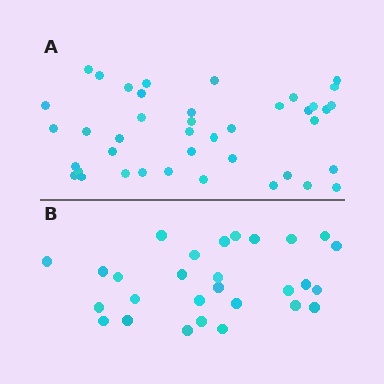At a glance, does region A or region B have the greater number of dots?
Region A (the top region) has more dots.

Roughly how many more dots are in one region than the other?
Region A has approximately 15 more dots than region B.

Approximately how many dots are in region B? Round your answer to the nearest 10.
About 30 dots. (The exact count is 28, which rounds to 30.)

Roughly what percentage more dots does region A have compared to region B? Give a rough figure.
About 45% more.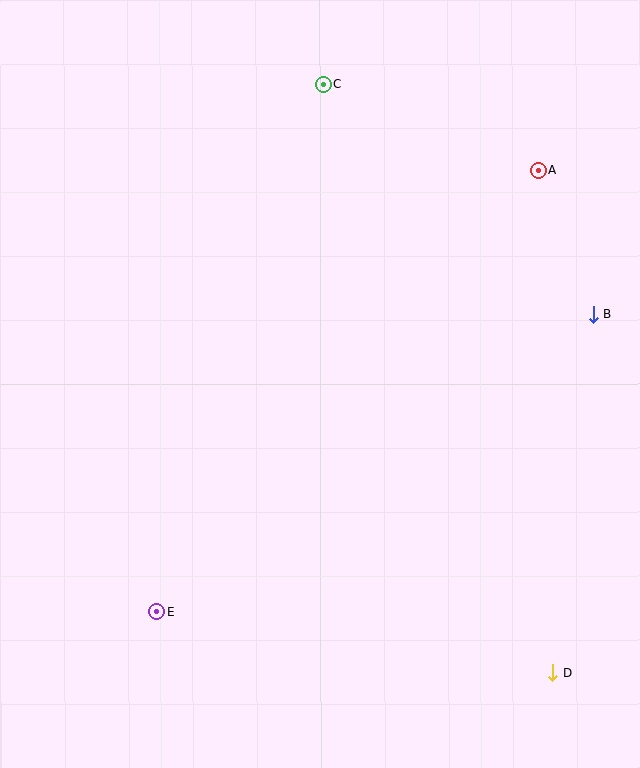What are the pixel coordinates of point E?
Point E is at (157, 612).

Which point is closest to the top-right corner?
Point A is closest to the top-right corner.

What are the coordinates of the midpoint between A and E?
The midpoint between A and E is at (347, 391).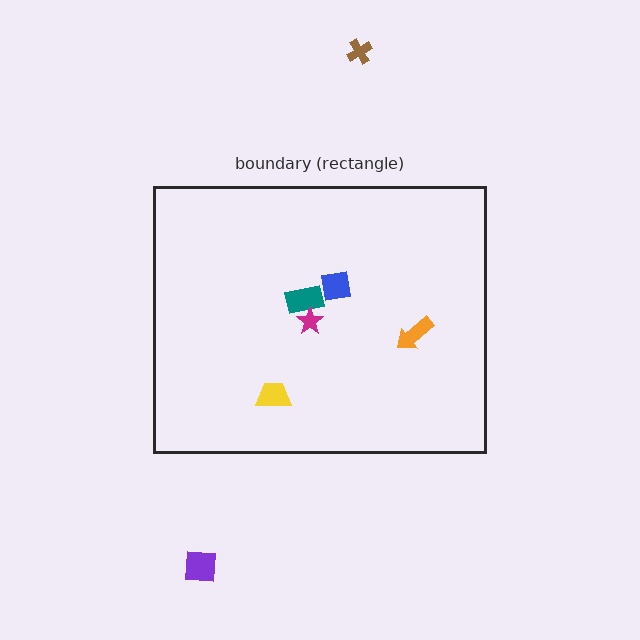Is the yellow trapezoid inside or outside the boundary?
Inside.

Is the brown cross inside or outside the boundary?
Outside.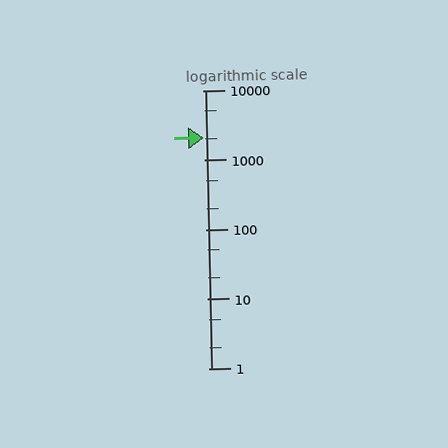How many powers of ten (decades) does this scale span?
The scale spans 4 decades, from 1 to 10000.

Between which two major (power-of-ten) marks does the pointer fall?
The pointer is between 1000 and 10000.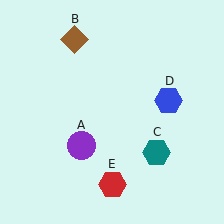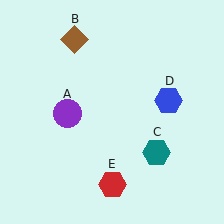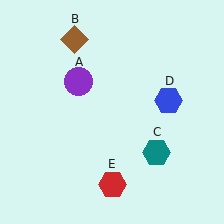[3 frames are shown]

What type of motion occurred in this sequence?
The purple circle (object A) rotated clockwise around the center of the scene.